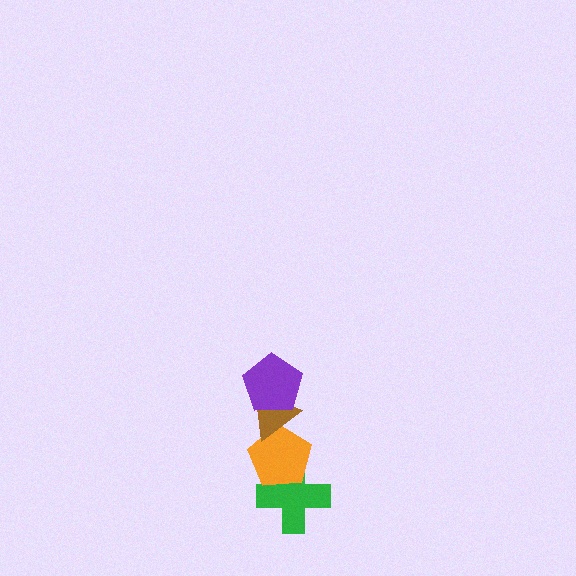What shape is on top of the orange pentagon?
The brown triangle is on top of the orange pentagon.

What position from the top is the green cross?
The green cross is 4th from the top.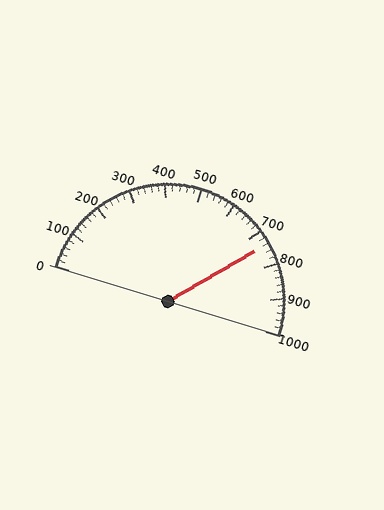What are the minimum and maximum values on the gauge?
The gauge ranges from 0 to 1000.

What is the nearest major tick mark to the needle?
The nearest major tick mark is 700.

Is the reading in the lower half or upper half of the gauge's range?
The reading is in the upper half of the range (0 to 1000).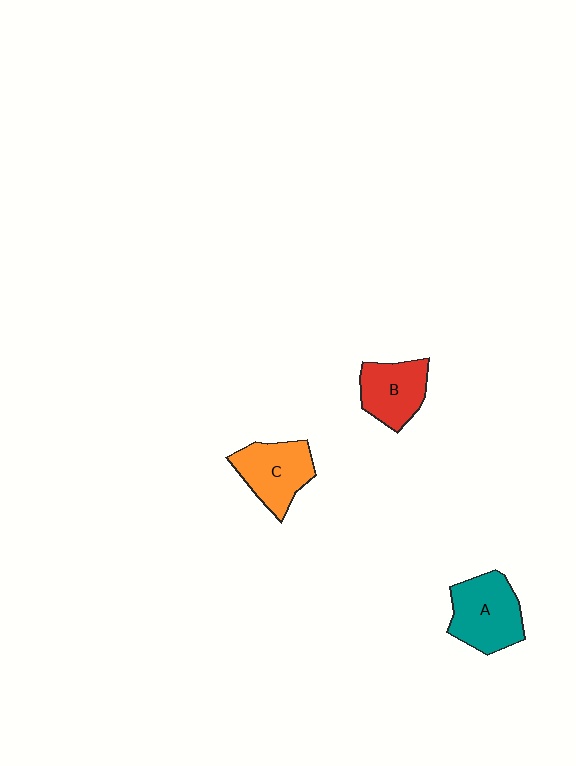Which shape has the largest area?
Shape A (teal).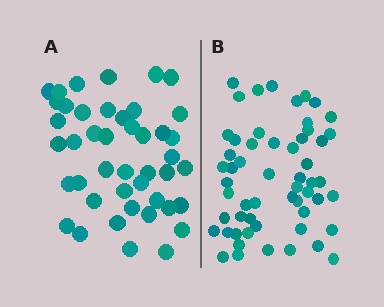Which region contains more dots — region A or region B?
Region B (the right region) has more dots.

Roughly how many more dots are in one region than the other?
Region B has roughly 12 or so more dots than region A.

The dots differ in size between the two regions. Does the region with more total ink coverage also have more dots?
No. Region A has more total ink coverage because its dots are larger, but region B actually contains more individual dots. Total area can be misleading — the number of items is what matters here.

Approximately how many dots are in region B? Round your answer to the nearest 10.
About 60 dots. (The exact count is 56, which rounds to 60.)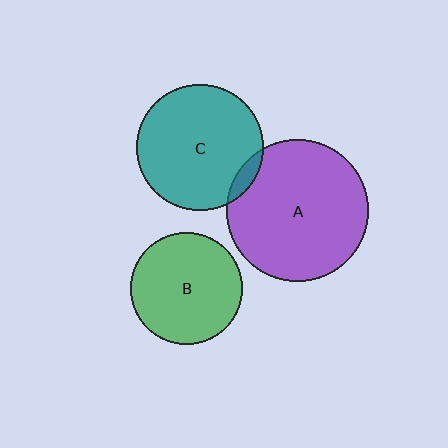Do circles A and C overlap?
Yes.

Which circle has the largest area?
Circle A (purple).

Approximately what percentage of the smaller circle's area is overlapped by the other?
Approximately 5%.